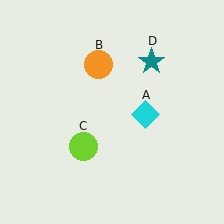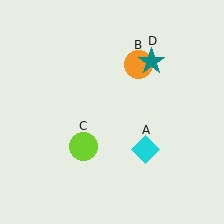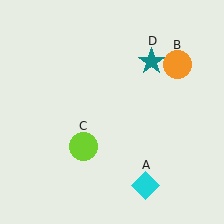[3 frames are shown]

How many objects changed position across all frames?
2 objects changed position: cyan diamond (object A), orange circle (object B).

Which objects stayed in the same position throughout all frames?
Lime circle (object C) and teal star (object D) remained stationary.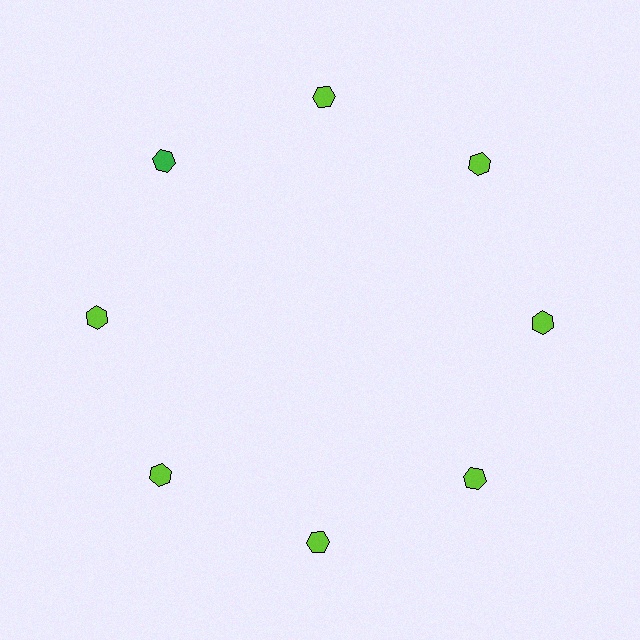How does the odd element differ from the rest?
It has a different color: green instead of lime.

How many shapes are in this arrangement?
There are 8 shapes arranged in a ring pattern.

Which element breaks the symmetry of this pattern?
The green hexagon at roughly the 10 o'clock position breaks the symmetry. All other shapes are lime hexagons.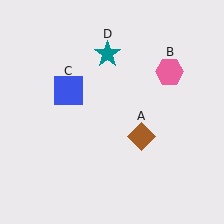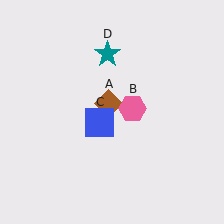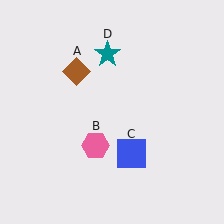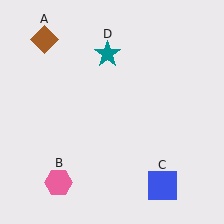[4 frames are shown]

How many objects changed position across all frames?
3 objects changed position: brown diamond (object A), pink hexagon (object B), blue square (object C).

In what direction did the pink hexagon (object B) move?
The pink hexagon (object B) moved down and to the left.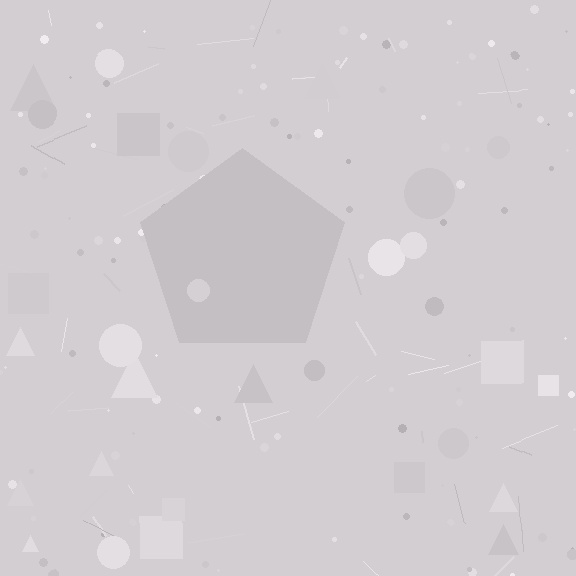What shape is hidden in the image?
A pentagon is hidden in the image.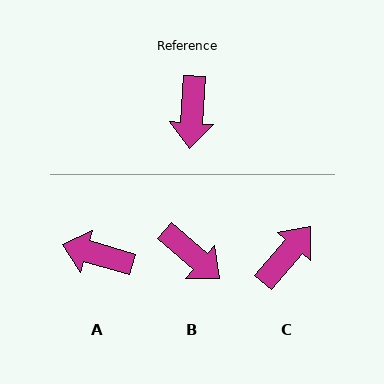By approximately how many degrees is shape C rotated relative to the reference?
Approximately 143 degrees counter-clockwise.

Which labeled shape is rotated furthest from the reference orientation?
C, about 143 degrees away.